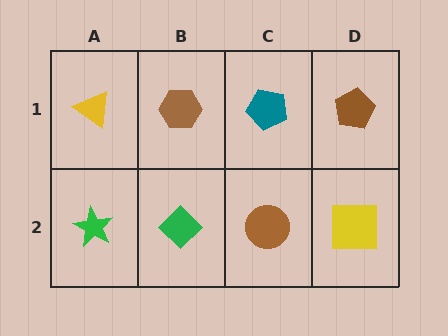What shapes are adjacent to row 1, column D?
A yellow square (row 2, column D), a teal pentagon (row 1, column C).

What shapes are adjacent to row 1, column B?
A green diamond (row 2, column B), a yellow triangle (row 1, column A), a teal pentagon (row 1, column C).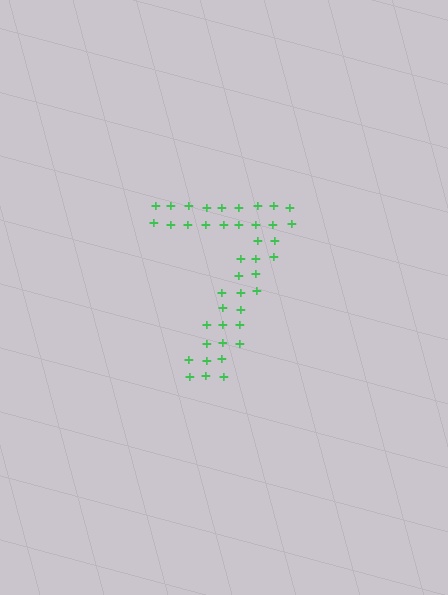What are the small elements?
The small elements are plus signs.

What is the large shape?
The large shape is the digit 7.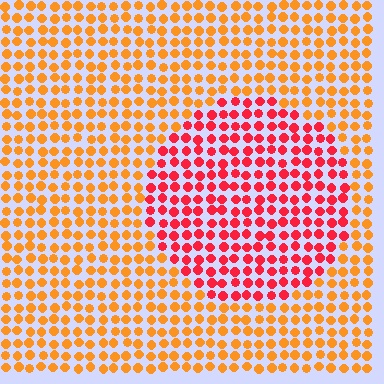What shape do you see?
I see a circle.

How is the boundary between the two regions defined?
The boundary is defined purely by a slight shift in hue (about 40 degrees). Spacing, size, and orientation are identical on both sides.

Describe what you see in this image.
The image is filled with small orange elements in a uniform arrangement. A circle-shaped region is visible where the elements are tinted to a slightly different hue, forming a subtle color boundary.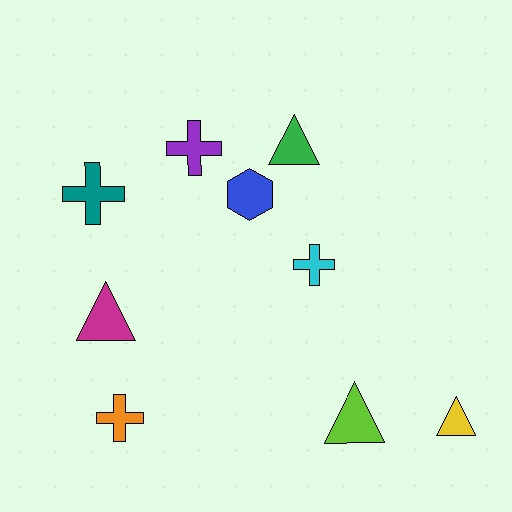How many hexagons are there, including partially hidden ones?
There is 1 hexagon.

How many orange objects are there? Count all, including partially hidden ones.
There is 1 orange object.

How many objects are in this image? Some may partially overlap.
There are 9 objects.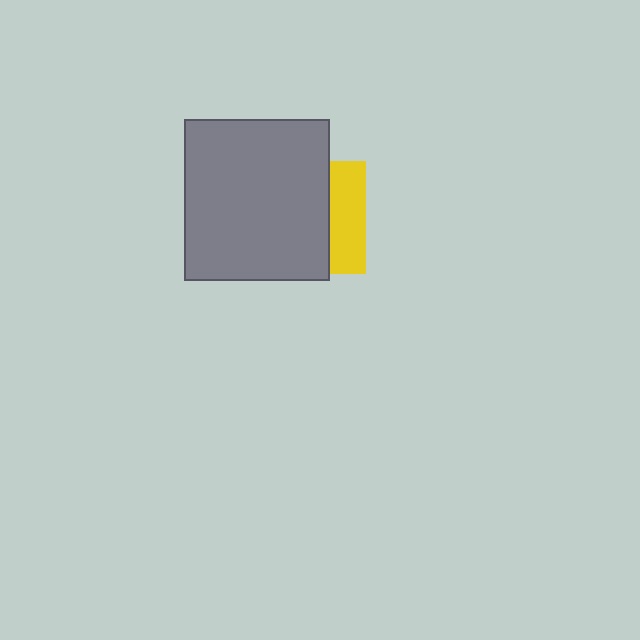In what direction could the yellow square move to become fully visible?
The yellow square could move right. That would shift it out from behind the gray rectangle entirely.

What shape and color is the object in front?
The object in front is a gray rectangle.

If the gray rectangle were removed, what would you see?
You would see the complete yellow square.